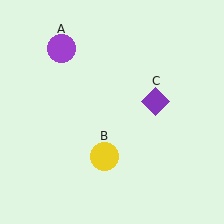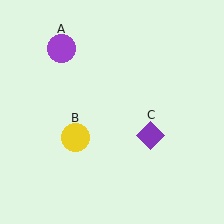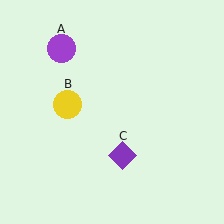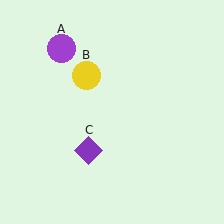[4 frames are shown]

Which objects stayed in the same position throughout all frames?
Purple circle (object A) remained stationary.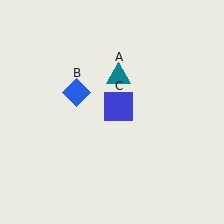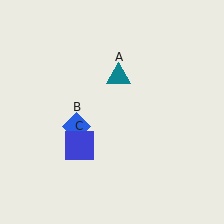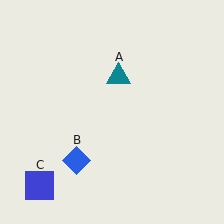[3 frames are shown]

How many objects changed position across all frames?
2 objects changed position: blue diamond (object B), blue square (object C).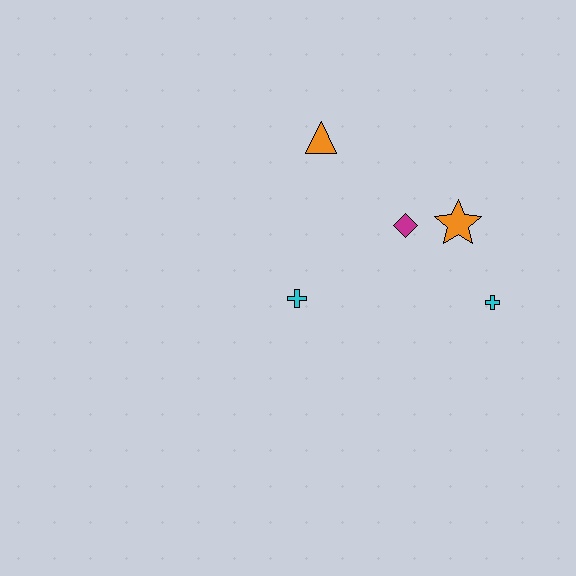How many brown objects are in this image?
There are no brown objects.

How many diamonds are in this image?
There is 1 diamond.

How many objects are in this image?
There are 5 objects.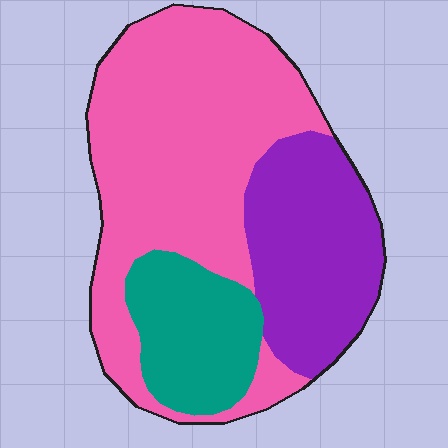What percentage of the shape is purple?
Purple takes up about one quarter (1/4) of the shape.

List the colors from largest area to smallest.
From largest to smallest: pink, purple, teal.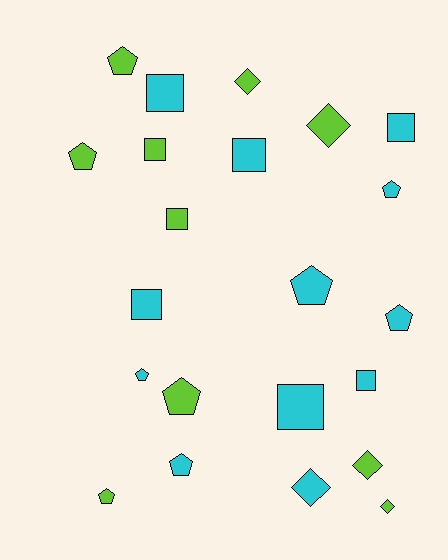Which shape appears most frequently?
Pentagon, with 9 objects.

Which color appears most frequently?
Cyan, with 12 objects.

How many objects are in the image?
There are 22 objects.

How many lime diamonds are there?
There are 4 lime diamonds.